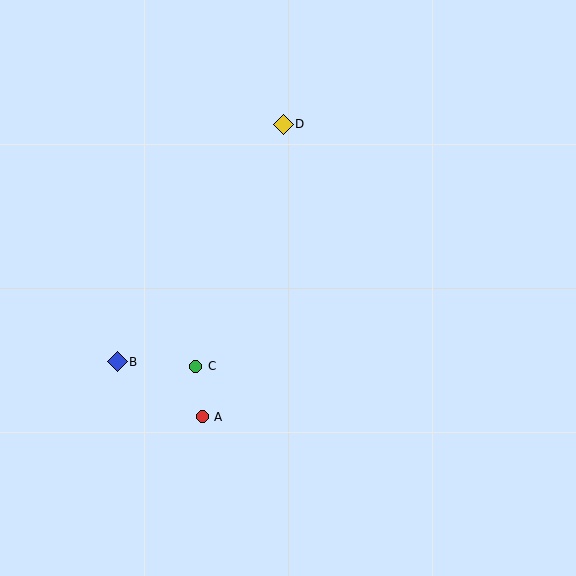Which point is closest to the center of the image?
Point C at (196, 366) is closest to the center.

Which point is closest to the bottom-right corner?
Point A is closest to the bottom-right corner.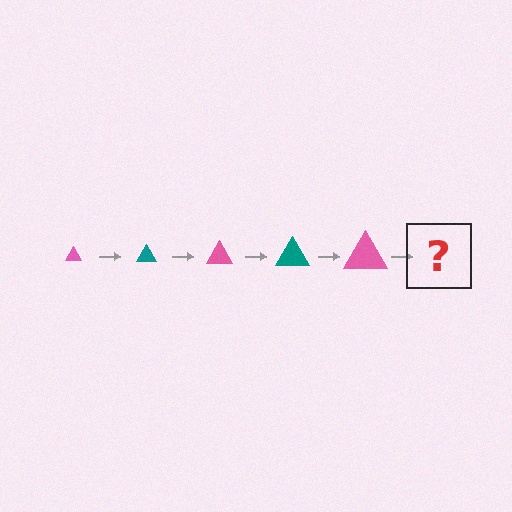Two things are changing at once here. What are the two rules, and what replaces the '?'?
The two rules are that the triangle grows larger each step and the color cycles through pink and teal. The '?' should be a teal triangle, larger than the previous one.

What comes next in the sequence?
The next element should be a teal triangle, larger than the previous one.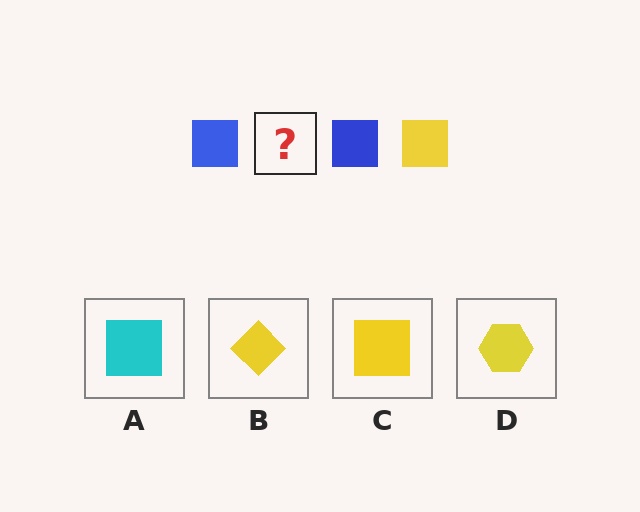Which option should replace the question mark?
Option C.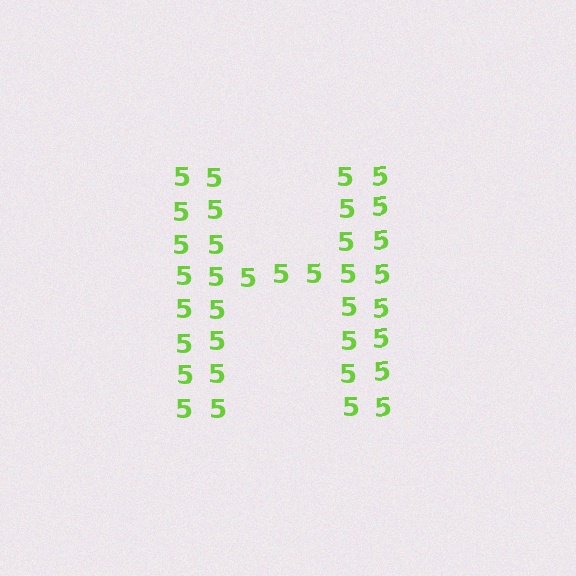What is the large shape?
The large shape is the letter H.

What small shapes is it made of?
It is made of small digit 5's.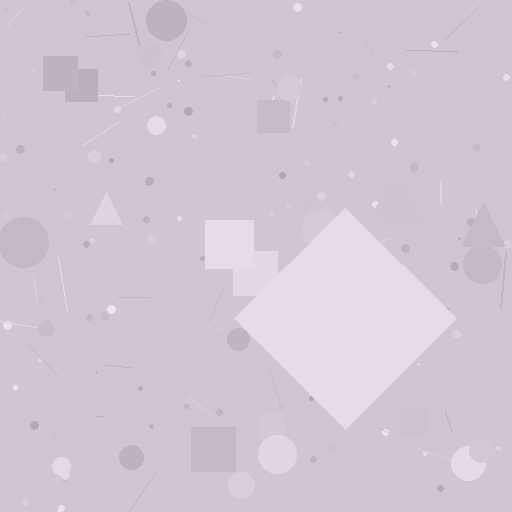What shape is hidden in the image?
A diamond is hidden in the image.